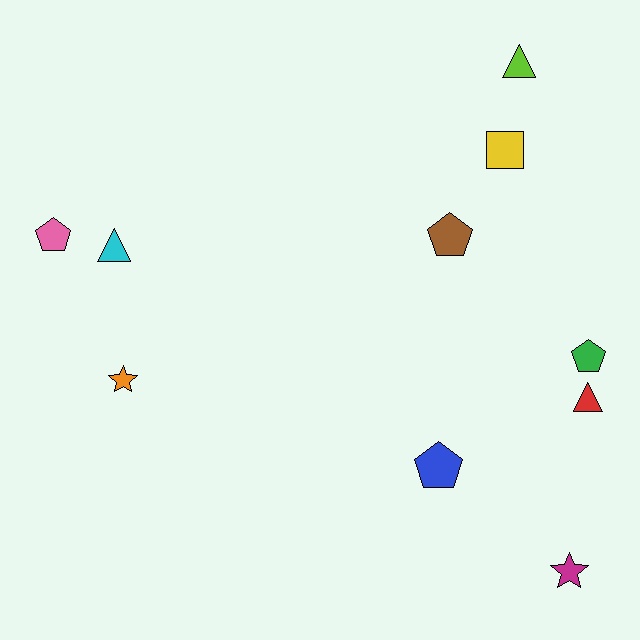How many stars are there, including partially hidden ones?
There are 2 stars.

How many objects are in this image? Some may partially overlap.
There are 10 objects.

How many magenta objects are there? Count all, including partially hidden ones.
There is 1 magenta object.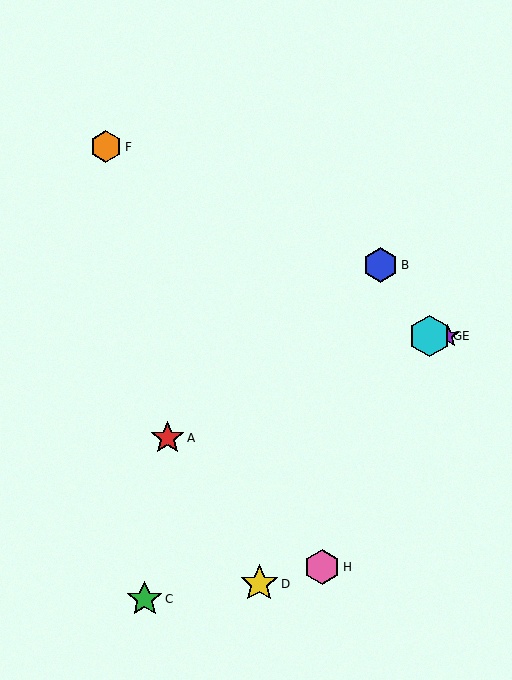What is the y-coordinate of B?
Object B is at y≈265.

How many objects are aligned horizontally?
2 objects (E, G) are aligned horizontally.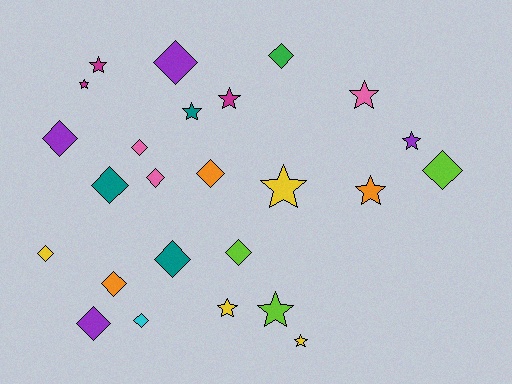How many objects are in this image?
There are 25 objects.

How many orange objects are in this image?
There are 3 orange objects.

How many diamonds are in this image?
There are 14 diamonds.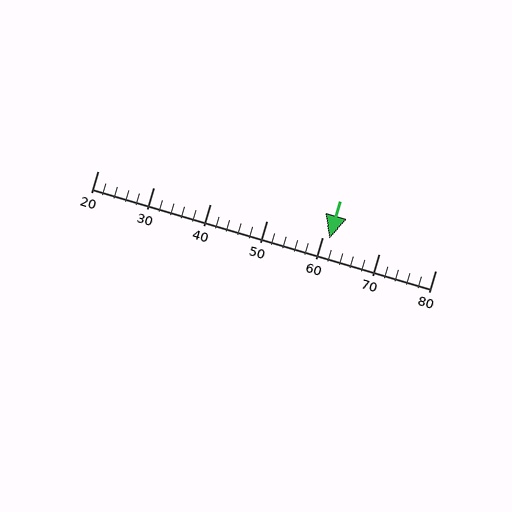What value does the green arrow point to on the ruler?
The green arrow points to approximately 61.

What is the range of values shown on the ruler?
The ruler shows values from 20 to 80.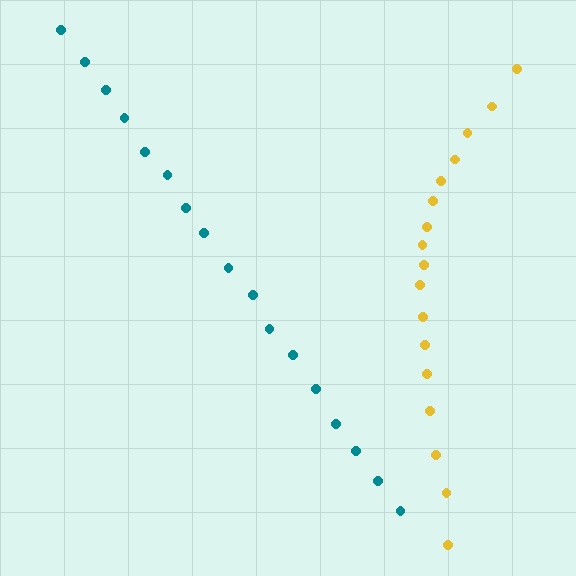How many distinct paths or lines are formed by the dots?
There are 2 distinct paths.